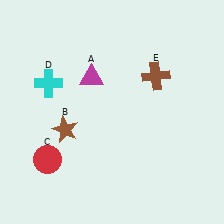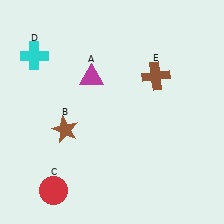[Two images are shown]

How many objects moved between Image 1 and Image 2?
2 objects moved between the two images.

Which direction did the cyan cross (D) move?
The cyan cross (D) moved up.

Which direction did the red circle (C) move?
The red circle (C) moved down.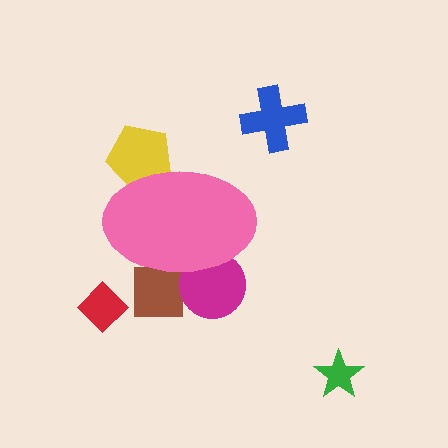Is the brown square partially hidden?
Yes, the brown square is partially hidden behind the pink ellipse.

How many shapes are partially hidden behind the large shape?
3 shapes are partially hidden.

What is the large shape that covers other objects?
A pink ellipse.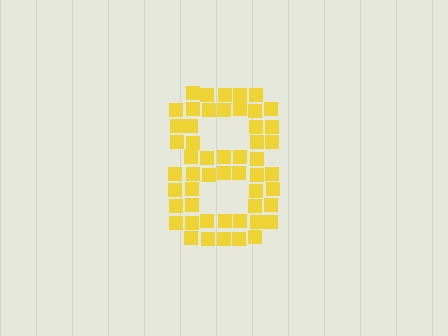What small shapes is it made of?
It is made of small squares.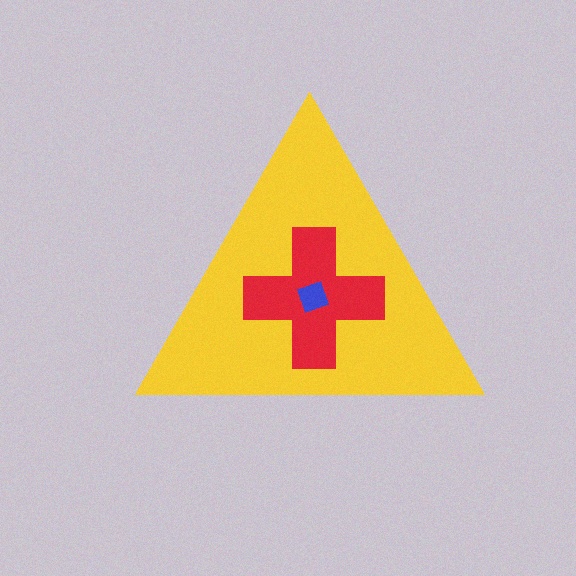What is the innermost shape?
The blue diamond.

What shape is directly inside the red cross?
The blue diamond.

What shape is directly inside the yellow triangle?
The red cross.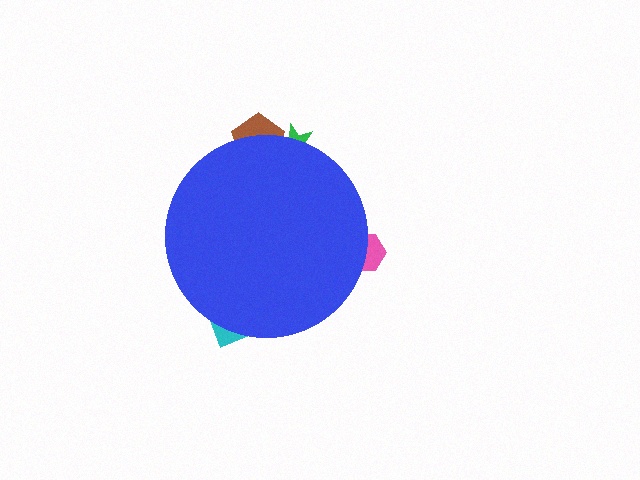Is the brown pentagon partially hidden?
Yes, the brown pentagon is partially hidden behind the blue circle.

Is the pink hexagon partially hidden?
Yes, the pink hexagon is partially hidden behind the blue circle.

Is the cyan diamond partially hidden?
Yes, the cyan diamond is partially hidden behind the blue circle.